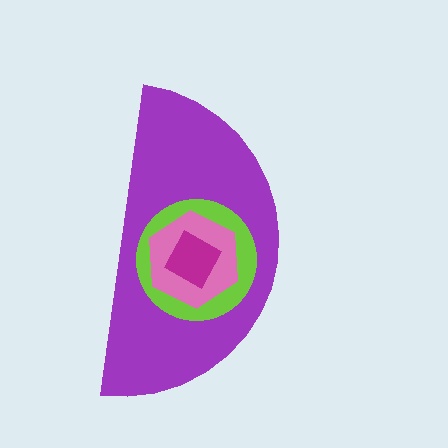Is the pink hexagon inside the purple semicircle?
Yes.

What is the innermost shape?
The magenta square.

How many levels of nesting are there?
4.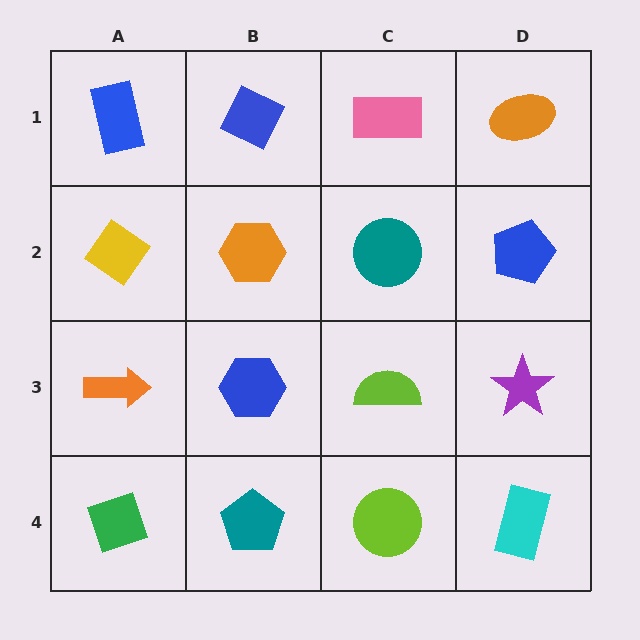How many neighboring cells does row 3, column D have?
3.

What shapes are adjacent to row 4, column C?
A lime semicircle (row 3, column C), a teal pentagon (row 4, column B), a cyan rectangle (row 4, column D).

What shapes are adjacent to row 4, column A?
An orange arrow (row 3, column A), a teal pentagon (row 4, column B).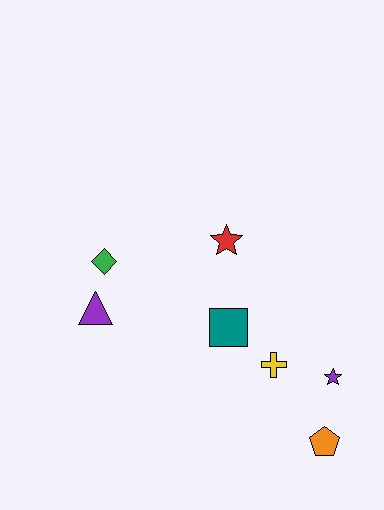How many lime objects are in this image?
There are no lime objects.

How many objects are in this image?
There are 7 objects.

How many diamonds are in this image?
There is 1 diamond.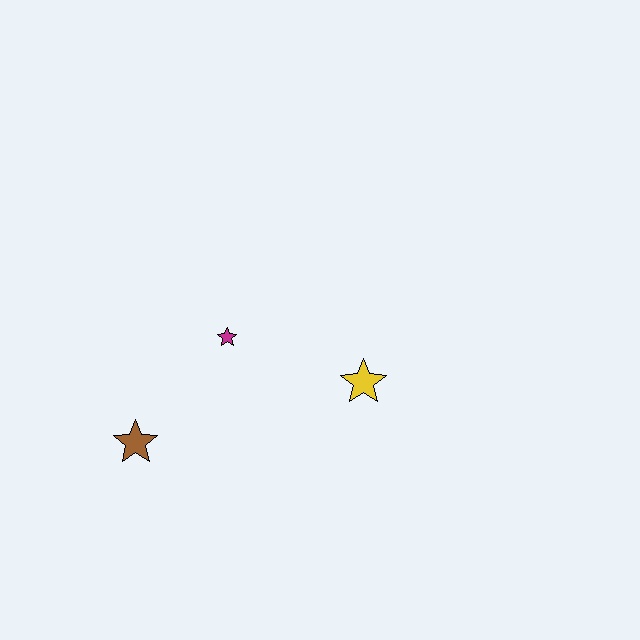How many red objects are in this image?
There are no red objects.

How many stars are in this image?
There are 3 stars.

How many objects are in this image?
There are 3 objects.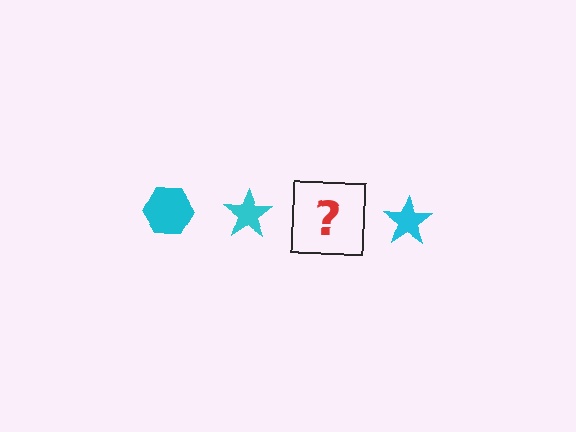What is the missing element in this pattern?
The missing element is a cyan hexagon.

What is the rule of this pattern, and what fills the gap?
The rule is that the pattern cycles through hexagon, star shapes in cyan. The gap should be filled with a cyan hexagon.